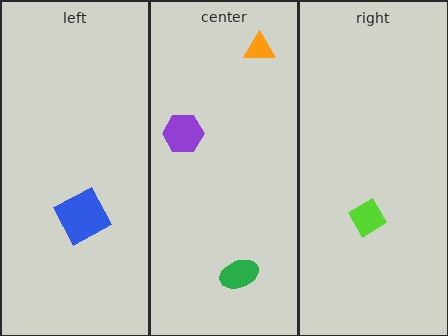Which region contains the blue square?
The left region.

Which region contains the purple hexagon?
The center region.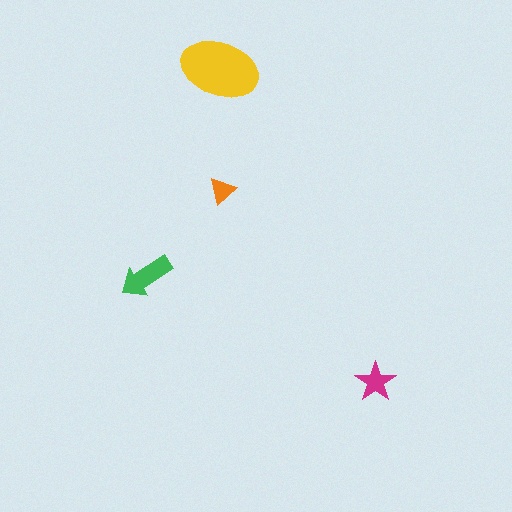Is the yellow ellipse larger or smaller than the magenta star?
Larger.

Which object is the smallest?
The orange triangle.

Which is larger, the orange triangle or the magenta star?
The magenta star.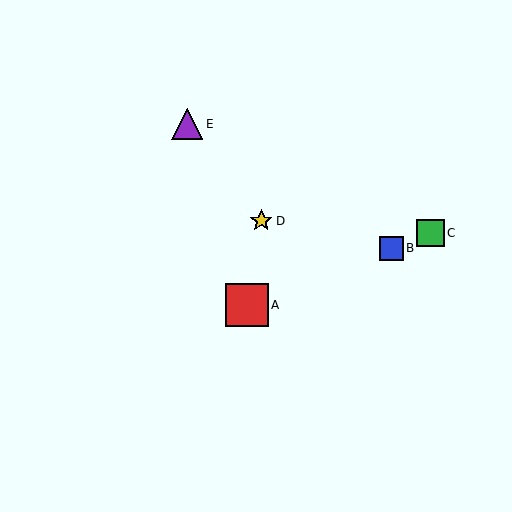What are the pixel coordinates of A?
Object A is at (247, 305).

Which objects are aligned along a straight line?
Objects A, B, C are aligned along a straight line.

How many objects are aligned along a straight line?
3 objects (A, B, C) are aligned along a straight line.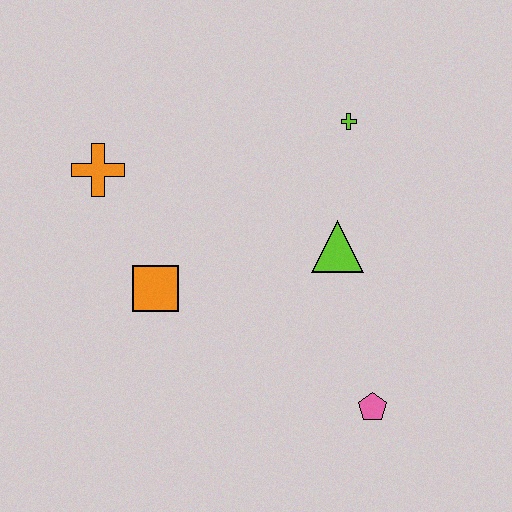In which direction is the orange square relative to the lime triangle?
The orange square is to the left of the lime triangle.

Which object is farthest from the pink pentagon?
The orange cross is farthest from the pink pentagon.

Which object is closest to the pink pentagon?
The lime triangle is closest to the pink pentagon.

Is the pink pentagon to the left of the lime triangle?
No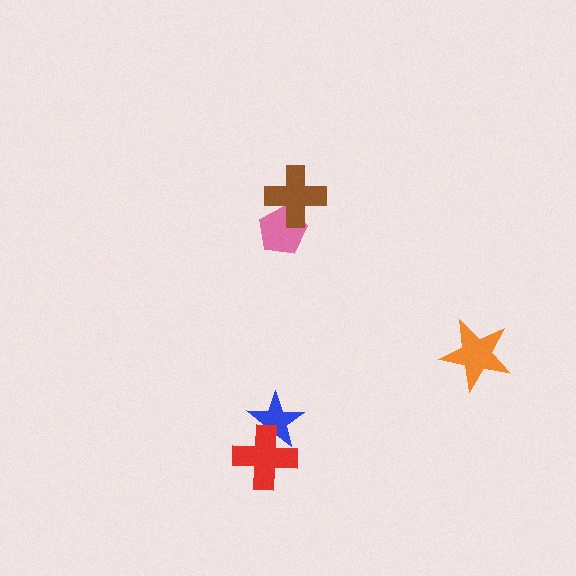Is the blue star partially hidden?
Yes, it is partially covered by another shape.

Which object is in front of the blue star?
The red cross is in front of the blue star.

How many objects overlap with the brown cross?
1 object overlaps with the brown cross.